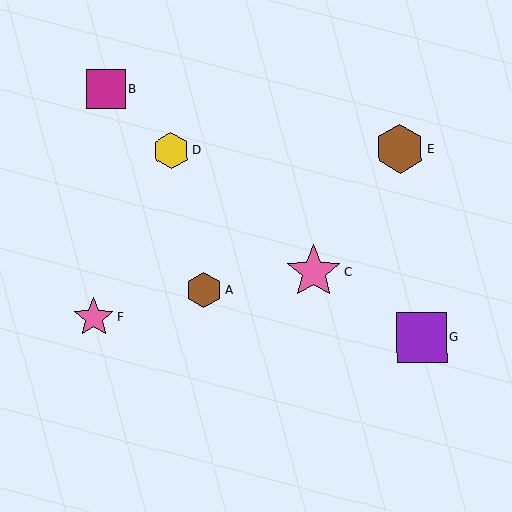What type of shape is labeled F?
Shape F is a pink star.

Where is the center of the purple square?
The center of the purple square is at (422, 337).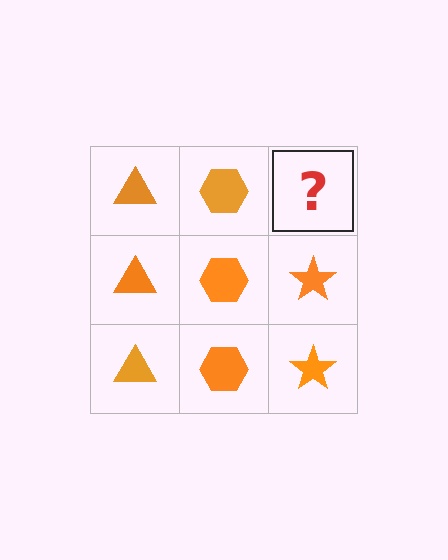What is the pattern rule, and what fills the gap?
The rule is that each column has a consistent shape. The gap should be filled with an orange star.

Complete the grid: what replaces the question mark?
The question mark should be replaced with an orange star.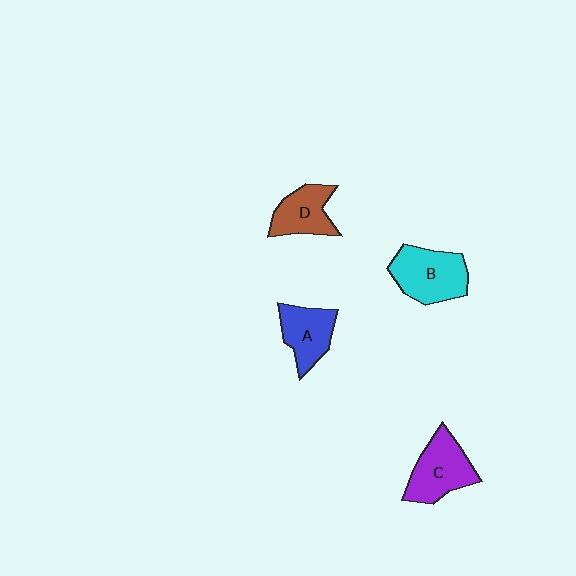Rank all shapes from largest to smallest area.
From largest to smallest: B (cyan), C (purple), A (blue), D (brown).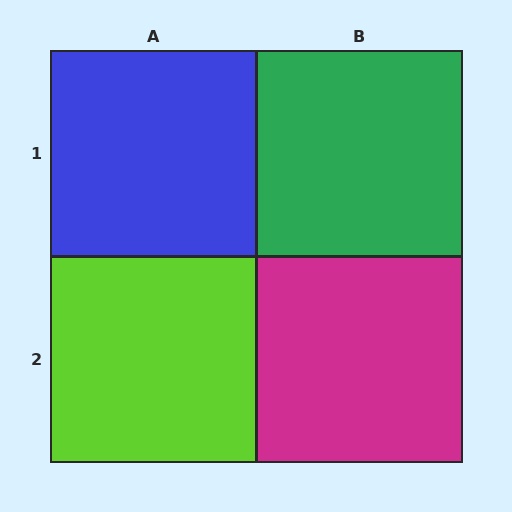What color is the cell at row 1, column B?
Green.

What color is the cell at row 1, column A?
Blue.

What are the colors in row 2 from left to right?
Lime, magenta.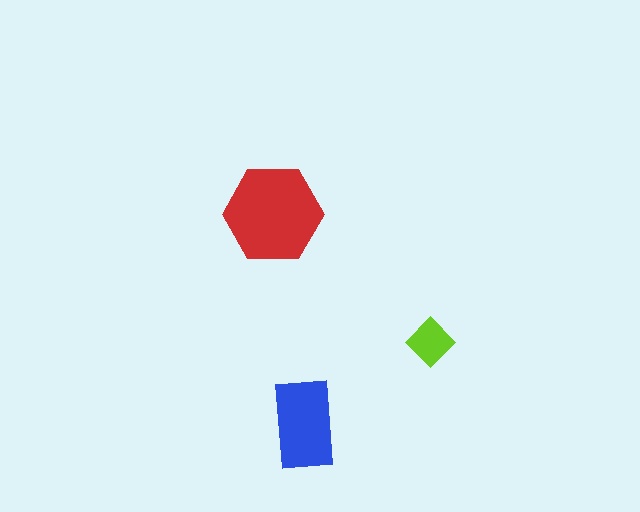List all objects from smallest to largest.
The lime diamond, the blue rectangle, the red hexagon.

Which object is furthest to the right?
The lime diamond is rightmost.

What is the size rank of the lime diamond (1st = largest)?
3rd.